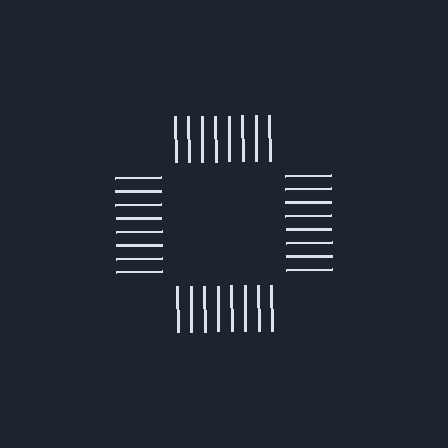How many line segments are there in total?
32 — 8 along each of the 4 edges.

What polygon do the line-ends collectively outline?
An illusory square — the line segments terminate on its edges but no continuous stroke is drawn.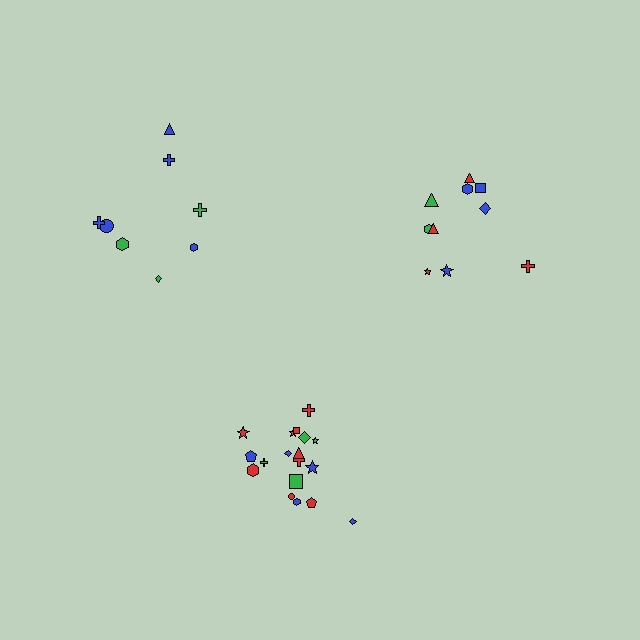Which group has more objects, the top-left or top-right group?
The top-right group.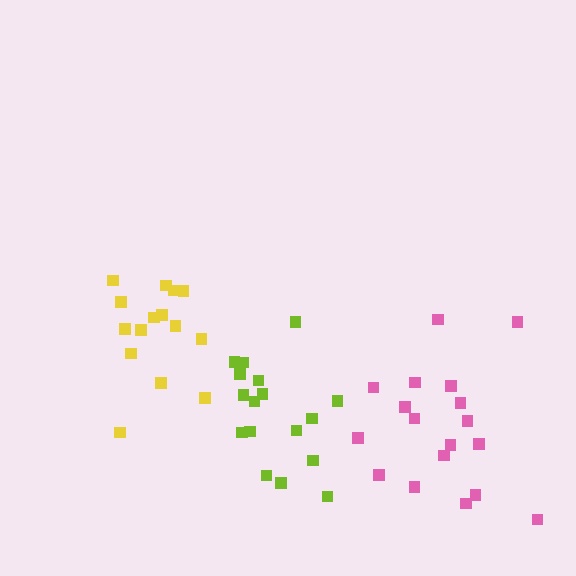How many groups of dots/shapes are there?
There are 3 groups.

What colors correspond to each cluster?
The clusters are colored: lime, yellow, pink.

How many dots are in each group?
Group 1: 17 dots, Group 2: 15 dots, Group 3: 18 dots (50 total).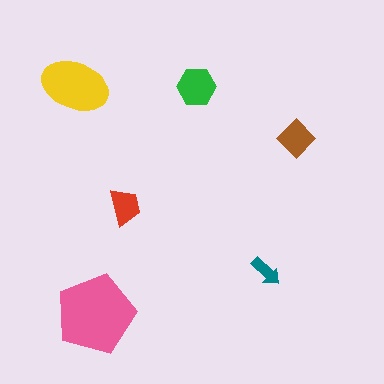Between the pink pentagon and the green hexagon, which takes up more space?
The pink pentagon.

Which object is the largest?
The pink pentagon.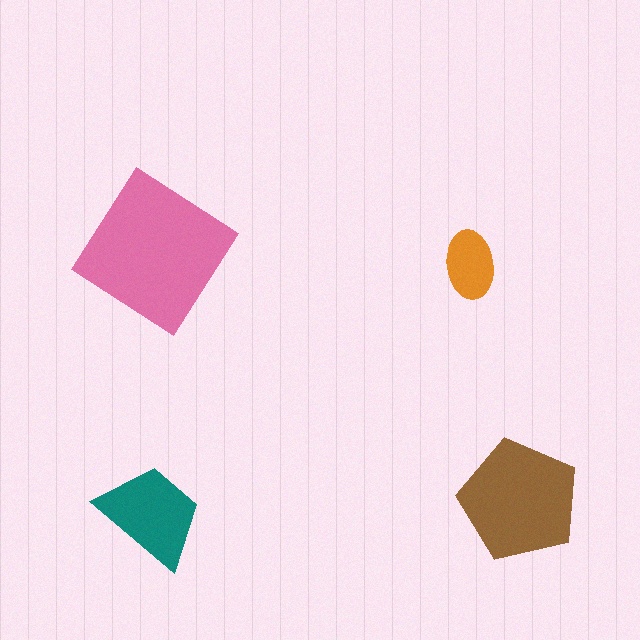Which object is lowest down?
The teal trapezoid is bottommost.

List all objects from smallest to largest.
The orange ellipse, the teal trapezoid, the brown pentagon, the pink diamond.